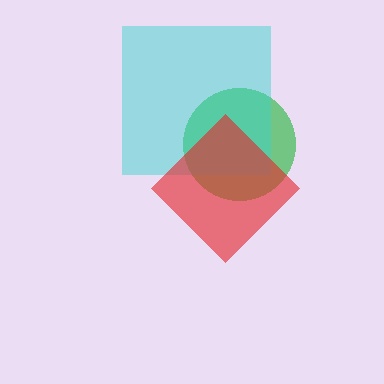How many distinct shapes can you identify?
There are 3 distinct shapes: a green circle, a cyan square, a red diamond.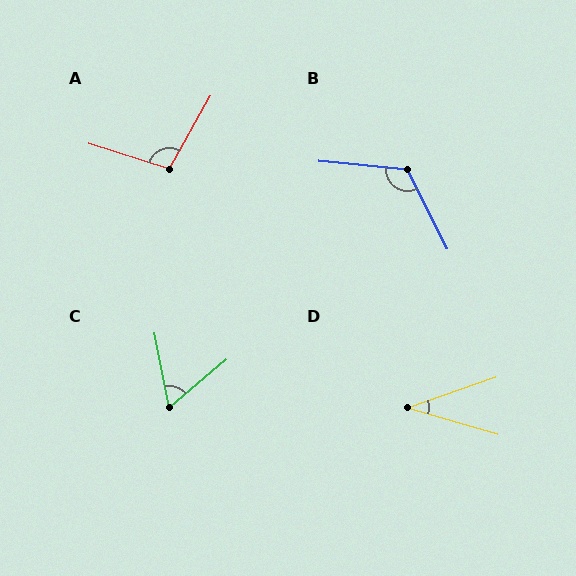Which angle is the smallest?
D, at approximately 35 degrees.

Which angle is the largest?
B, at approximately 122 degrees.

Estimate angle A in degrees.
Approximately 102 degrees.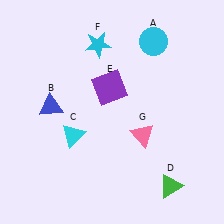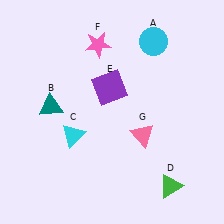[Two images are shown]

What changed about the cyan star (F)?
In Image 1, F is cyan. In Image 2, it changed to pink.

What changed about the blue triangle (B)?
In Image 1, B is blue. In Image 2, it changed to teal.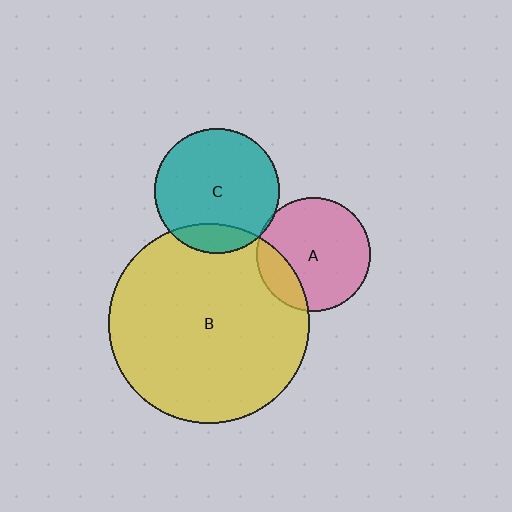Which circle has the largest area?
Circle B (yellow).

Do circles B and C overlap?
Yes.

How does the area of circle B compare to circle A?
Approximately 3.1 times.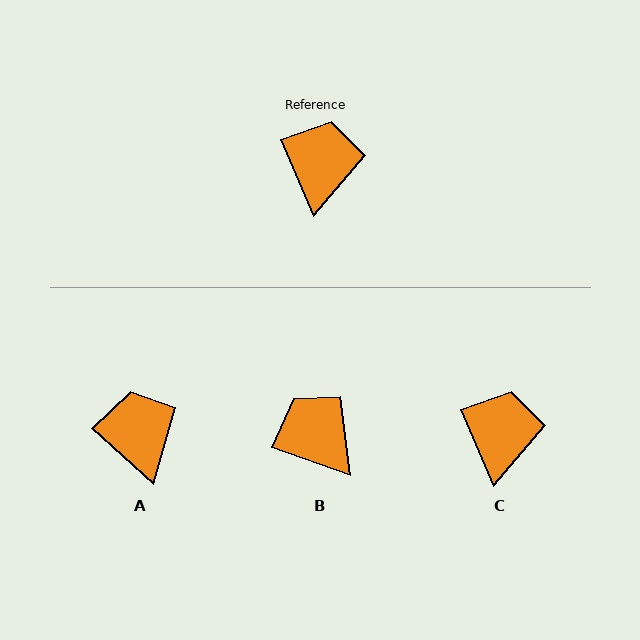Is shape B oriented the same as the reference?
No, it is off by about 48 degrees.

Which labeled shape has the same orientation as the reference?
C.